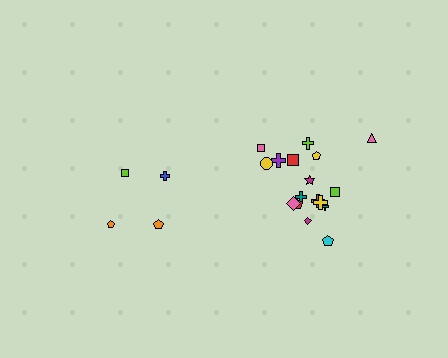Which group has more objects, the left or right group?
The right group.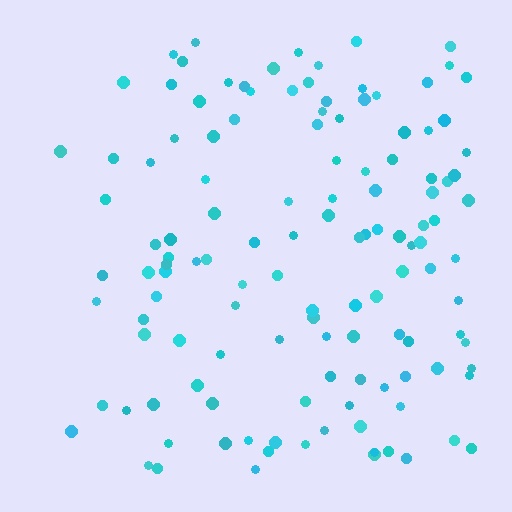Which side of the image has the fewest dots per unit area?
The left.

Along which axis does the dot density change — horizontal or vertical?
Horizontal.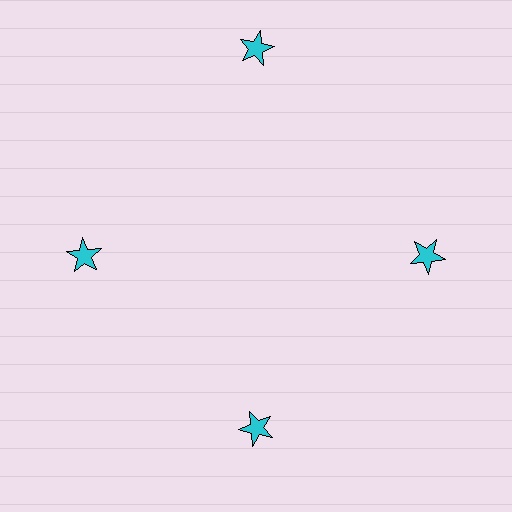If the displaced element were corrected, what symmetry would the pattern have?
It would have 4-fold rotational symmetry — the pattern would map onto itself every 90 degrees.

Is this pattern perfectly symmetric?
No. The 4 cyan stars are arranged in a ring, but one element near the 12 o'clock position is pushed outward from the center, breaking the 4-fold rotational symmetry.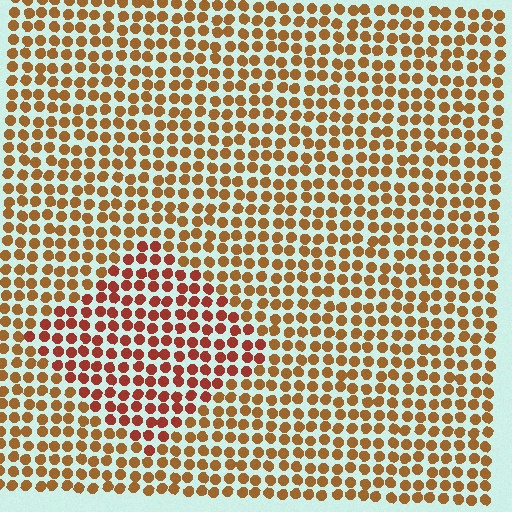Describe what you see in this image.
The image is filled with small brown elements in a uniform arrangement. A diamond-shaped region is visible where the elements are tinted to a slightly different hue, forming a subtle color boundary.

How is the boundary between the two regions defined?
The boundary is defined purely by a slight shift in hue (about 27 degrees). Spacing, size, and orientation are identical on both sides.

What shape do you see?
I see a diamond.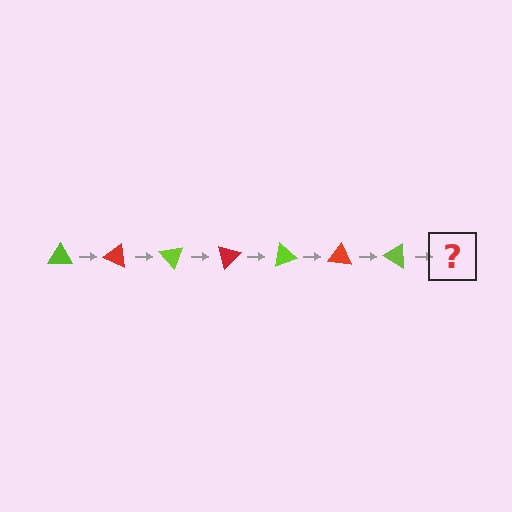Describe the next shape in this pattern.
It should be a red triangle, rotated 175 degrees from the start.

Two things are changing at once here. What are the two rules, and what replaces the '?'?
The two rules are that it rotates 25 degrees each step and the color cycles through lime and red. The '?' should be a red triangle, rotated 175 degrees from the start.